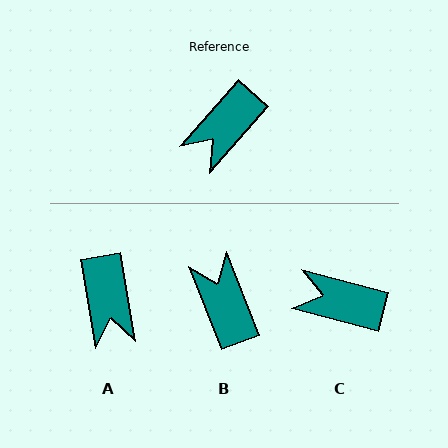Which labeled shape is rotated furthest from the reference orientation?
B, about 117 degrees away.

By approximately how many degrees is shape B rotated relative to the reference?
Approximately 117 degrees clockwise.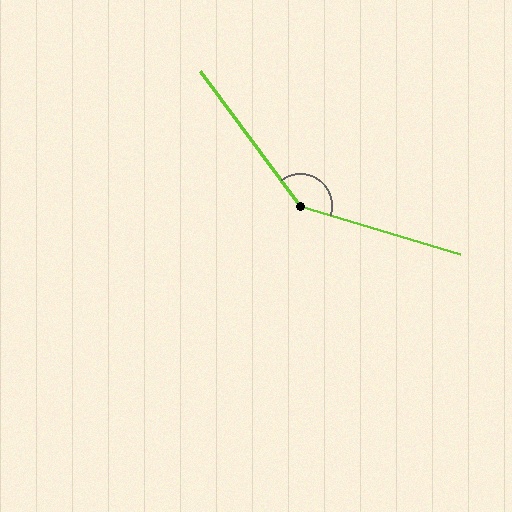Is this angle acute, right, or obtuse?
It is obtuse.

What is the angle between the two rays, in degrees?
Approximately 143 degrees.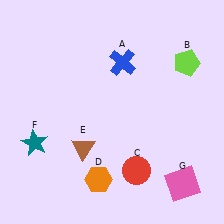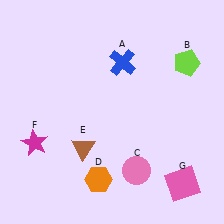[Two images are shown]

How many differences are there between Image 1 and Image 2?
There are 2 differences between the two images.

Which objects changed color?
C changed from red to pink. F changed from teal to magenta.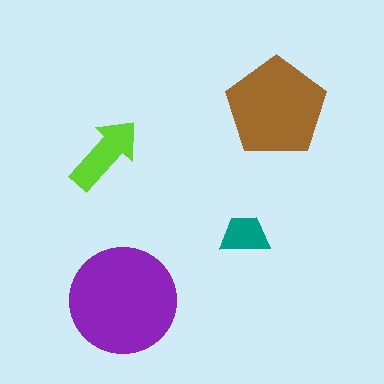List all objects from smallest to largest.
The teal trapezoid, the lime arrow, the brown pentagon, the purple circle.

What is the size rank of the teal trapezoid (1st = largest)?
4th.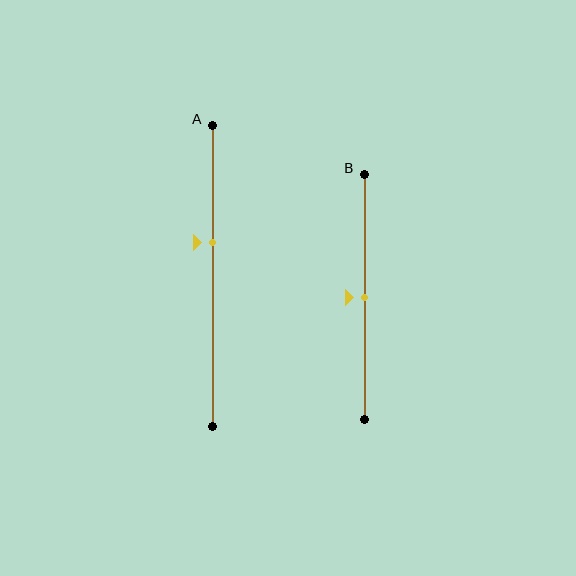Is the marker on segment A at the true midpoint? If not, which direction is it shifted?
No, the marker on segment A is shifted upward by about 11% of the segment length.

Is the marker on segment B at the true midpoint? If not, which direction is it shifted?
Yes, the marker on segment B is at the true midpoint.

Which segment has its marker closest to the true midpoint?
Segment B has its marker closest to the true midpoint.